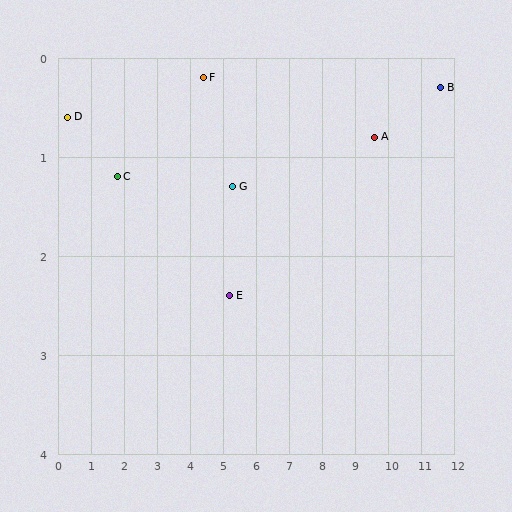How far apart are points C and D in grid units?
Points C and D are about 1.6 grid units apart.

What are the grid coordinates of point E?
Point E is at approximately (5.2, 2.4).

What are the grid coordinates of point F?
Point F is at approximately (4.4, 0.2).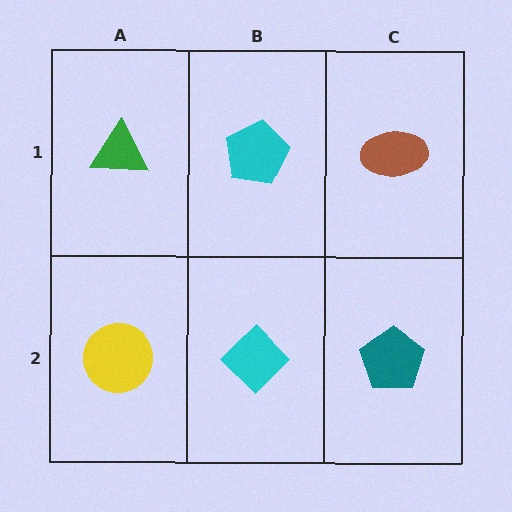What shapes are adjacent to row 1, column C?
A teal pentagon (row 2, column C), a cyan pentagon (row 1, column B).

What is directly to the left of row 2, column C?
A cyan diamond.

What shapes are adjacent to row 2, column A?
A green triangle (row 1, column A), a cyan diamond (row 2, column B).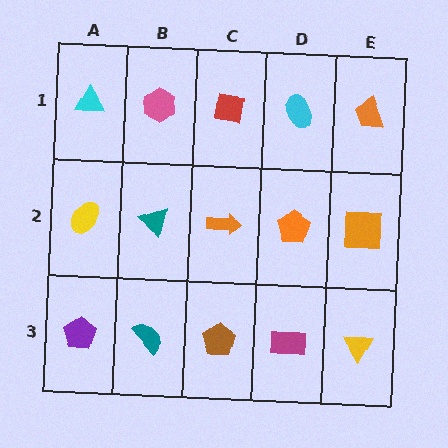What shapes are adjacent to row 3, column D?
An orange pentagon (row 2, column D), a brown pentagon (row 3, column C), a yellow triangle (row 3, column E).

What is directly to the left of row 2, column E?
An orange pentagon.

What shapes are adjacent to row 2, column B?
A pink hexagon (row 1, column B), a teal semicircle (row 3, column B), a yellow ellipse (row 2, column A), an orange arrow (row 2, column C).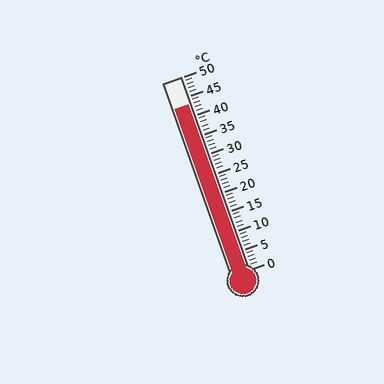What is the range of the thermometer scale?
The thermometer scale ranges from 0°C to 50°C.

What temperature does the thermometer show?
The thermometer shows approximately 43°C.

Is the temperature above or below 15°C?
The temperature is above 15°C.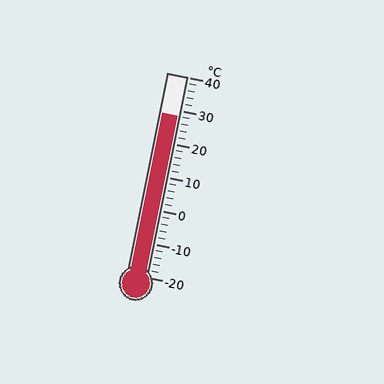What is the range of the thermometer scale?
The thermometer scale ranges from -20°C to 40°C.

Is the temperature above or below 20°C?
The temperature is above 20°C.